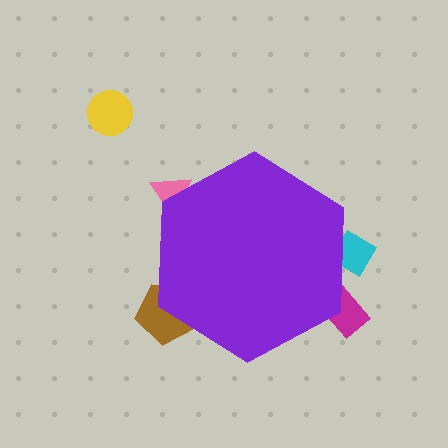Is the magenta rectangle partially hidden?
Yes, the magenta rectangle is partially hidden behind the purple hexagon.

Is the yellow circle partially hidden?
No, the yellow circle is fully visible.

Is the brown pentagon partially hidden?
Yes, the brown pentagon is partially hidden behind the purple hexagon.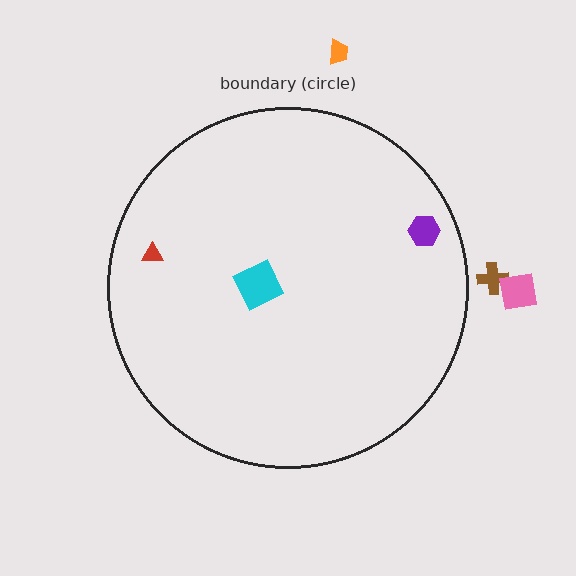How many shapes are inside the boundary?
3 inside, 3 outside.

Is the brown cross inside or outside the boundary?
Outside.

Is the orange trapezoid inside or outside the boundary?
Outside.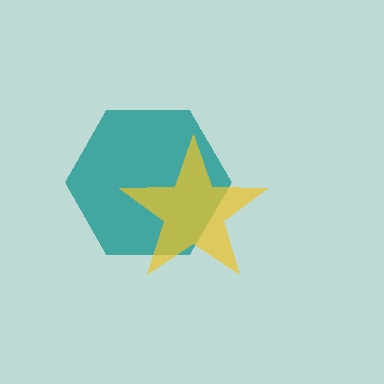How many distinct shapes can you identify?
There are 2 distinct shapes: a teal hexagon, a yellow star.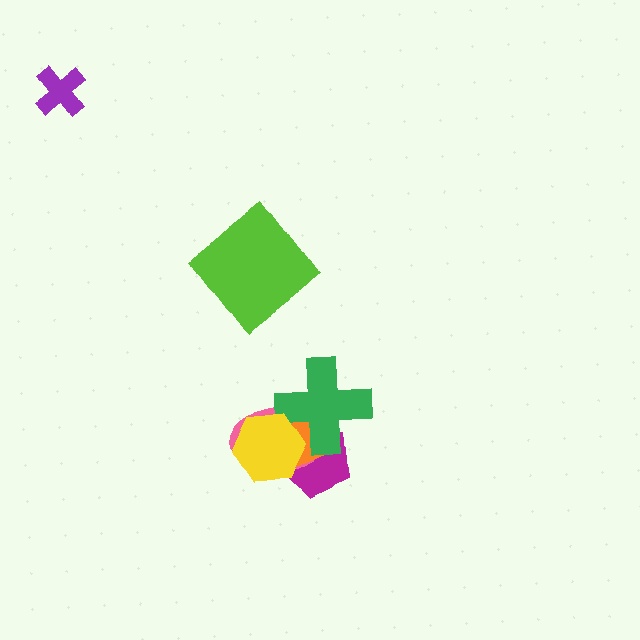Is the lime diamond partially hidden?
No, no other shape covers it.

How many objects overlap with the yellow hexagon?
4 objects overlap with the yellow hexagon.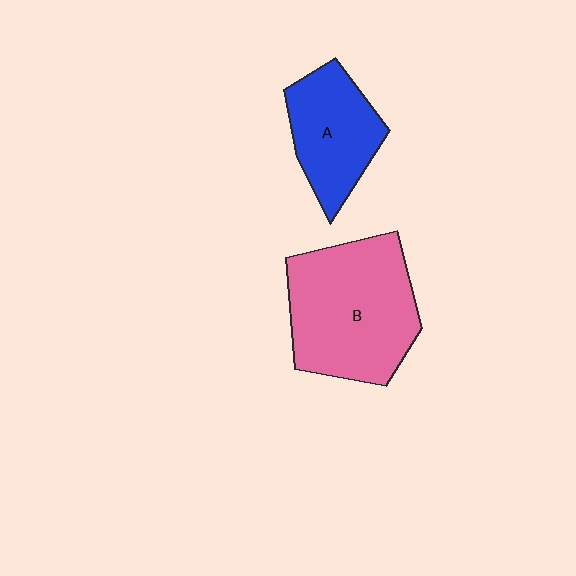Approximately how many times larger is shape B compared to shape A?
Approximately 1.7 times.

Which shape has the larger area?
Shape B (pink).